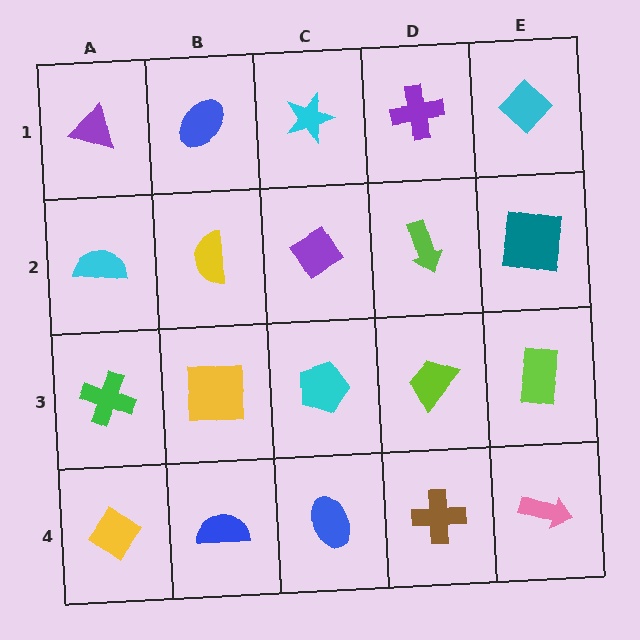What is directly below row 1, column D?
A lime arrow.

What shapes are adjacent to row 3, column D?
A lime arrow (row 2, column D), a brown cross (row 4, column D), a cyan pentagon (row 3, column C), a lime rectangle (row 3, column E).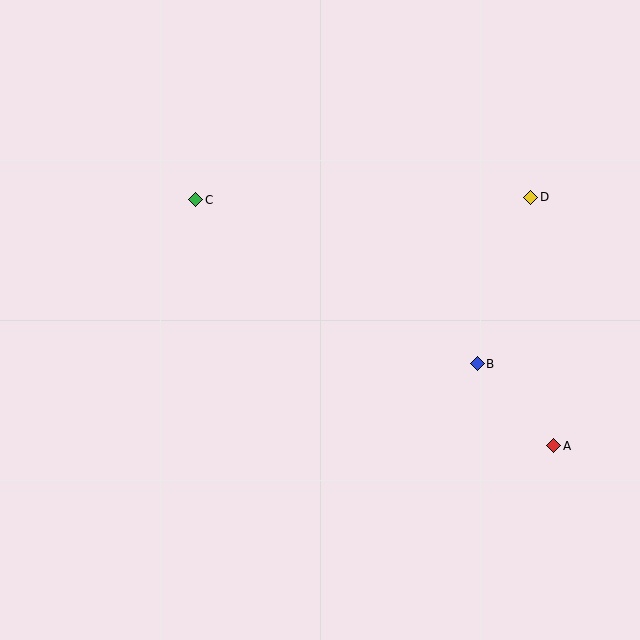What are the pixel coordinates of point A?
Point A is at (554, 446).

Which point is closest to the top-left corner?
Point C is closest to the top-left corner.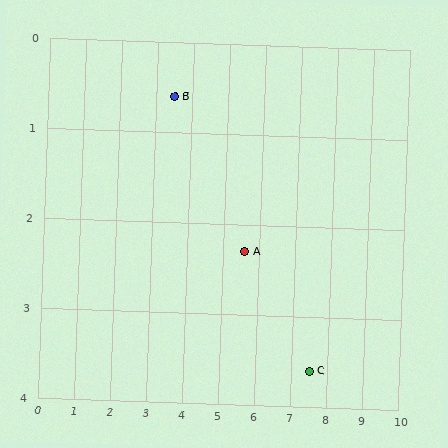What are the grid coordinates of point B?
Point B is at approximately (3.5, 0.6).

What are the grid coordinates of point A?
Point A is at approximately (5.6, 2.3).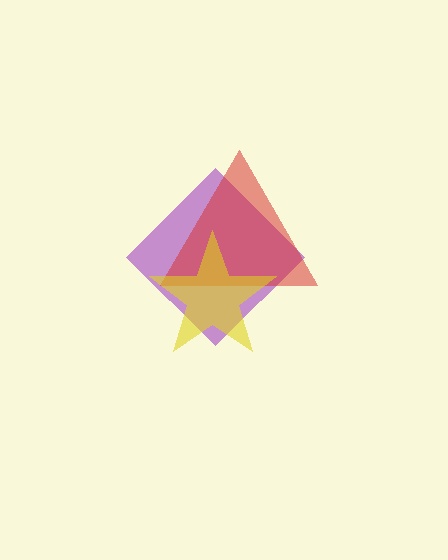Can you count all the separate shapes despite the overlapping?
Yes, there are 3 separate shapes.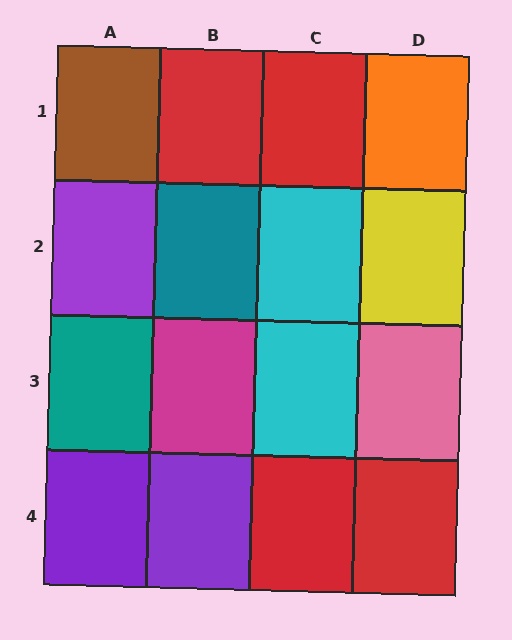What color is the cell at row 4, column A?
Purple.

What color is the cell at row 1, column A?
Brown.